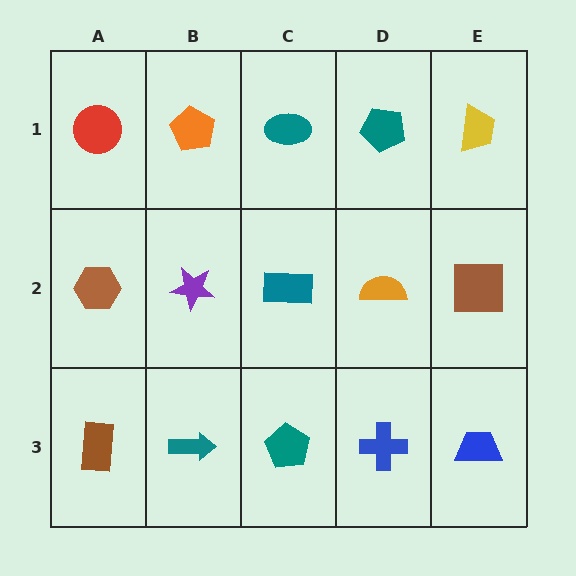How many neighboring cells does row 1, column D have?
3.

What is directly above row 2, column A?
A red circle.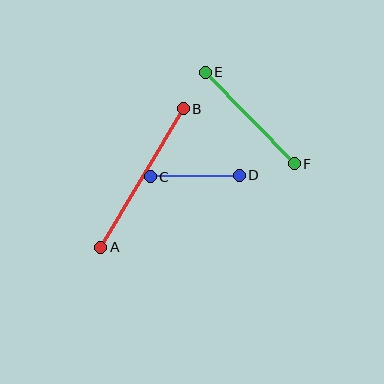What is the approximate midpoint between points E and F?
The midpoint is at approximately (250, 118) pixels.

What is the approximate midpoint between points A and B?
The midpoint is at approximately (142, 178) pixels.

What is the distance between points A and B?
The distance is approximately 161 pixels.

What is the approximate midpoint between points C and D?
The midpoint is at approximately (195, 176) pixels.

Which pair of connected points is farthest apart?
Points A and B are farthest apart.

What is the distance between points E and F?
The distance is approximately 128 pixels.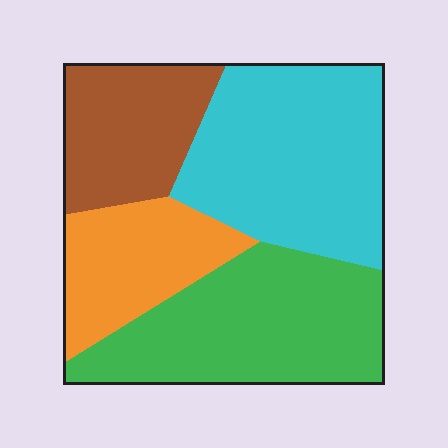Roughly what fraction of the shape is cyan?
Cyan takes up between a sixth and a third of the shape.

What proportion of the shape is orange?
Orange takes up about one sixth (1/6) of the shape.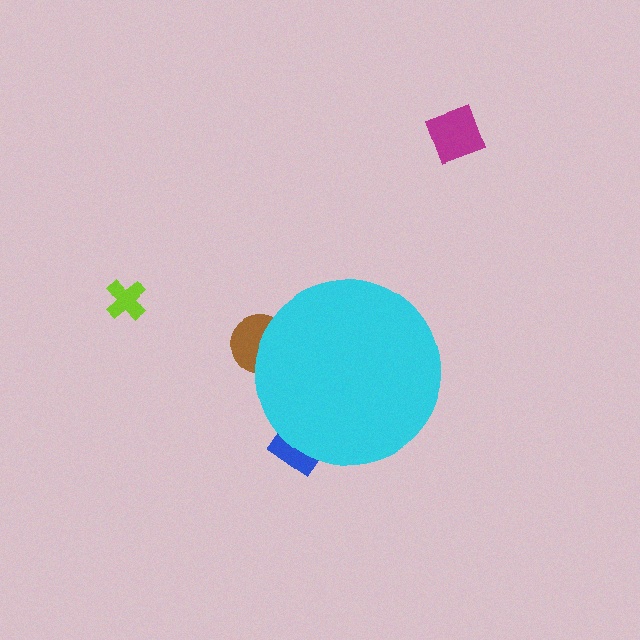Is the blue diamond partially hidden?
Yes, the blue diamond is partially hidden behind the cyan circle.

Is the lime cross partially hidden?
No, the lime cross is fully visible.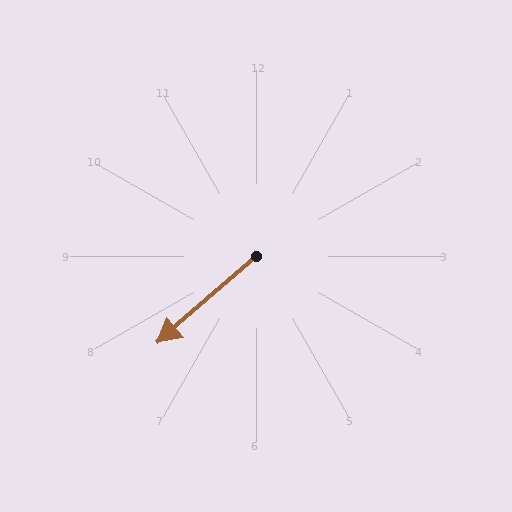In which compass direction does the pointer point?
Southwest.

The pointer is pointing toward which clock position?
Roughly 8 o'clock.